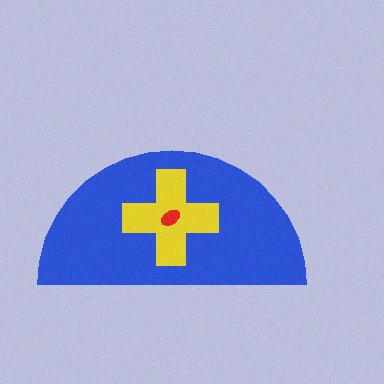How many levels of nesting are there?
3.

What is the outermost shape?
The blue semicircle.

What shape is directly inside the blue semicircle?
The yellow cross.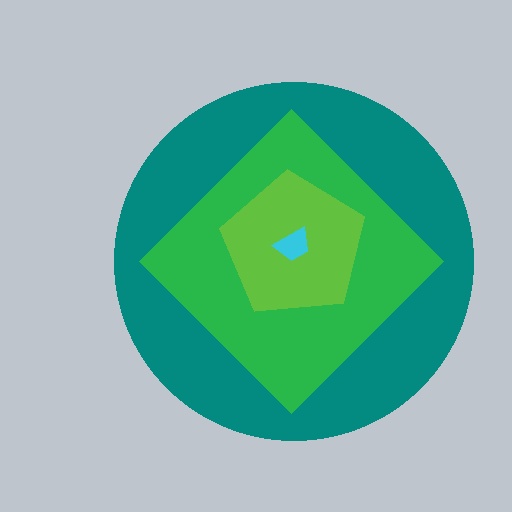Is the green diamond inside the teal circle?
Yes.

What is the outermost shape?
The teal circle.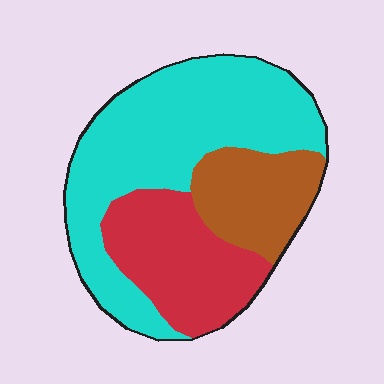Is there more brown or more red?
Red.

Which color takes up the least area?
Brown, at roughly 20%.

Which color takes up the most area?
Cyan, at roughly 55%.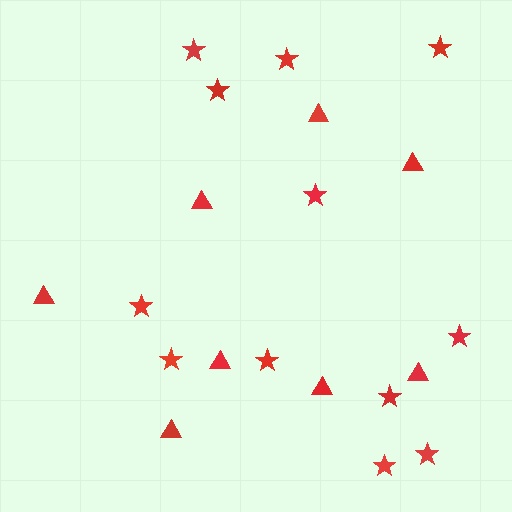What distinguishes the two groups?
There are 2 groups: one group of triangles (8) and one group of stars (12).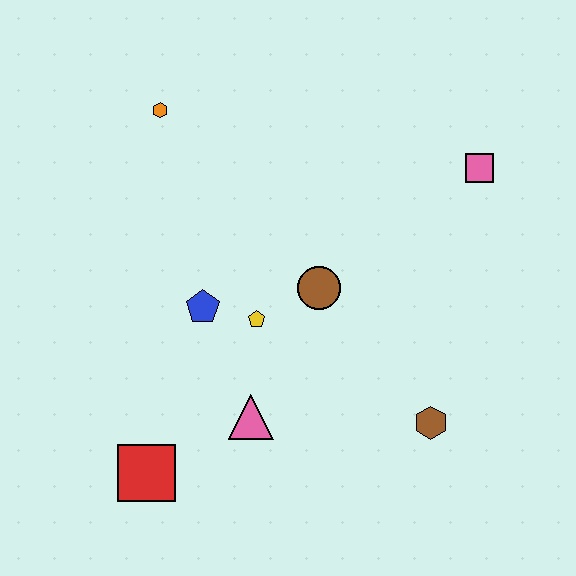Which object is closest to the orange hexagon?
The blue pentagon is closest to the orange hexagon.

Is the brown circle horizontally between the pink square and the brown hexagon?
No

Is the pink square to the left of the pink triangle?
No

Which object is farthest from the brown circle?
The red square is farthest from the brown circle.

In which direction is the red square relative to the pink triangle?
The red square is to the left of the pink triangle.